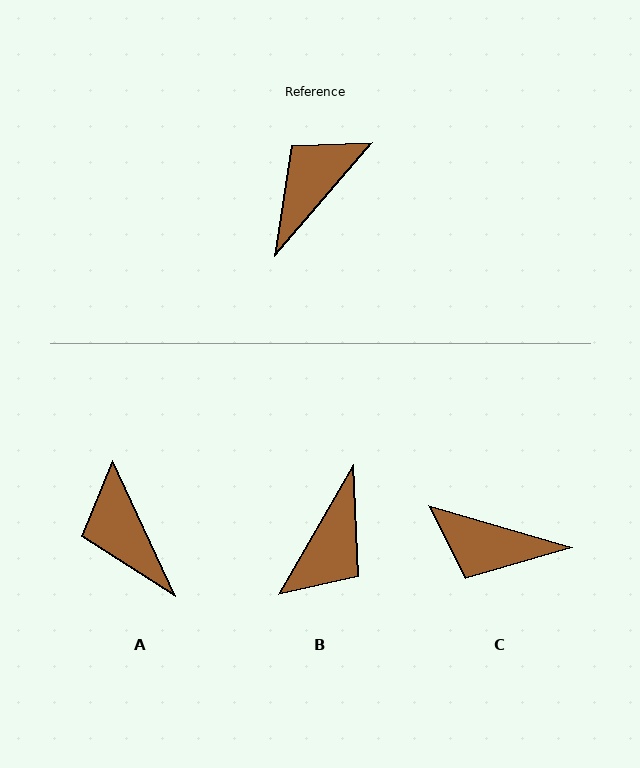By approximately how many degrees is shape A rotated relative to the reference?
Approximately 66 degrees counter-clockwise.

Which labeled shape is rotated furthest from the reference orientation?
B, about 169 degrees away.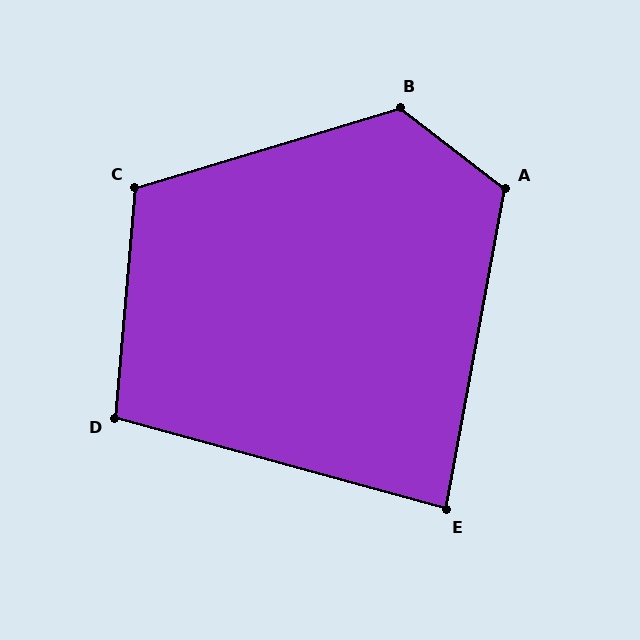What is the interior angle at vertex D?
Approximately 100 degrees (obtuse).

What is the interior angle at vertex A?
Approximately 117 degrees (obtuse).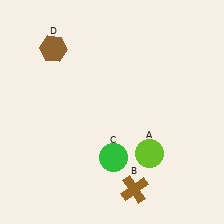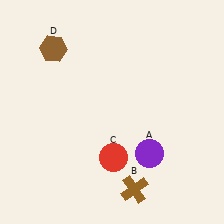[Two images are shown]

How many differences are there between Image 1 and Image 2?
There are 2 differences between the two images.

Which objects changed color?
A changed from lime to purple. C changed from green to red.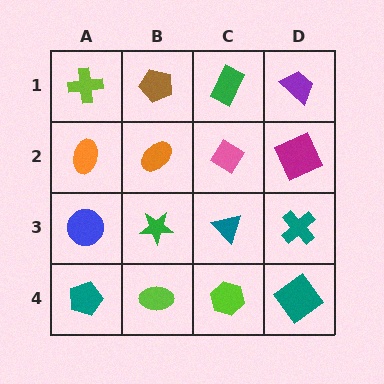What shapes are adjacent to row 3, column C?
A pink diamond (row 2, column C), a lime hexagon (row 4, column C), a green star (row 3, column B), a teal cross (row 3, column D).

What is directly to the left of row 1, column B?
A lime cross.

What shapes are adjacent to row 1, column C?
A pink diamond (row 2, column C), a brown pentagon (row 1, column B), a purple trapezoid (row 1, column D).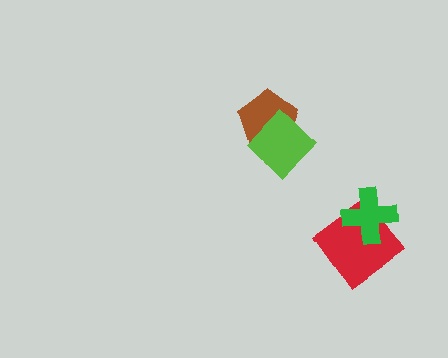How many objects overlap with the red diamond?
1 object overlaps with the red diamond.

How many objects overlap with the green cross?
1 object overlaps with the green cross.